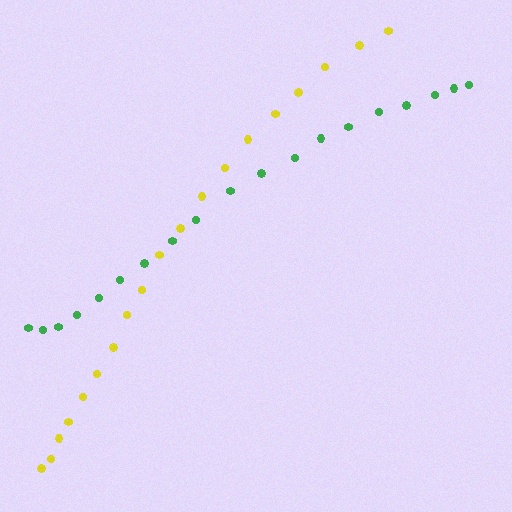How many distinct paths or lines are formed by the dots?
There are 2 distinct paths.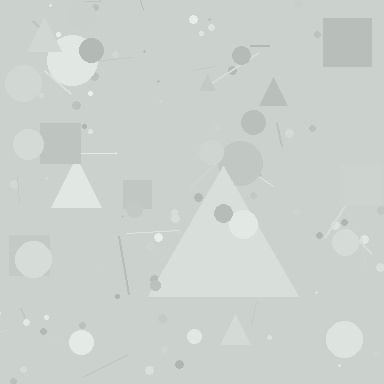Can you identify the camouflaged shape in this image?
The camouflaged shape is a triangle.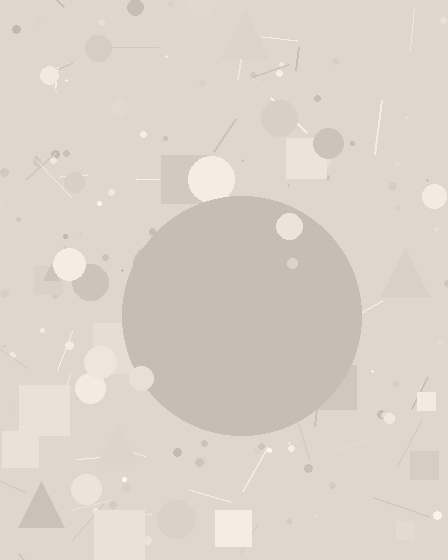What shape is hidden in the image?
A circle is hidden in the image.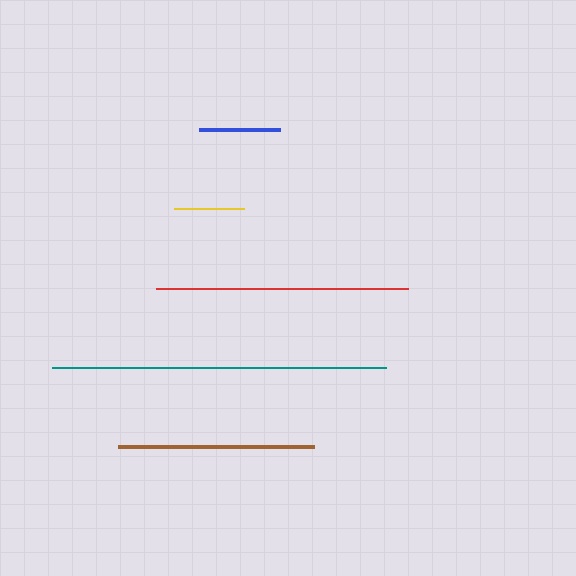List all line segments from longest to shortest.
From longest to shortest: teal, red, brown, blue, yellow.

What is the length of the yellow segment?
The yellow segment is approximately 71 pixels long.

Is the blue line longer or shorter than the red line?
The red line is longer than the blue line.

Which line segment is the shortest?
The yellow line is the shortest at approximately 71 pixels.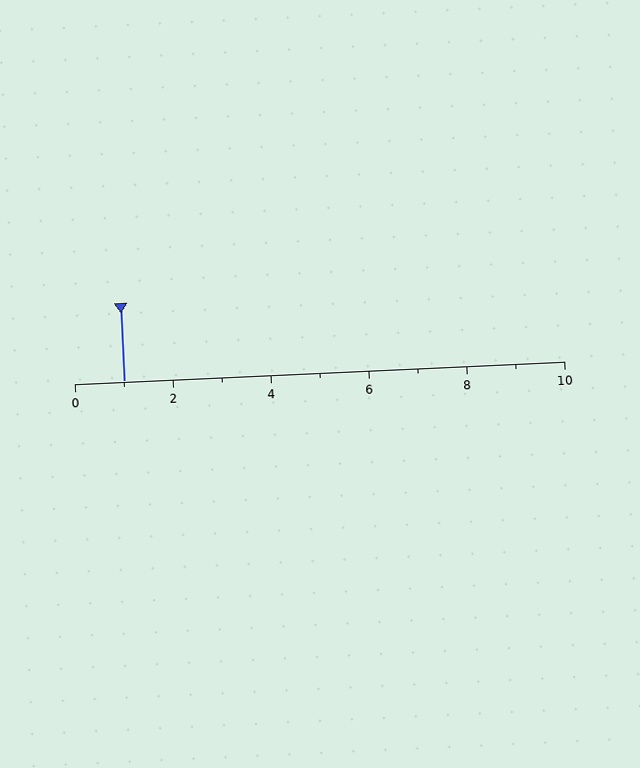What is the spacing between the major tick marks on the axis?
The major ticks are spaced 2 apart.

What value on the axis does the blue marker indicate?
The marker indicates approximately 1.